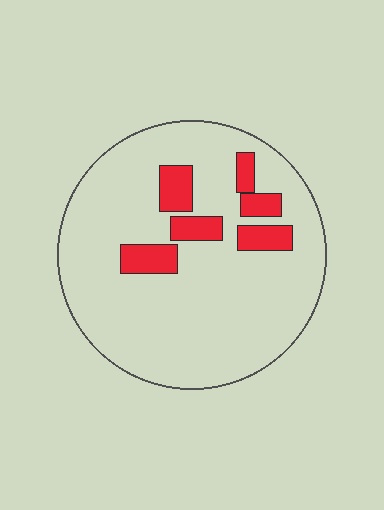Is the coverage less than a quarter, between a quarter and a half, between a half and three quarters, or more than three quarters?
Less than a quarter.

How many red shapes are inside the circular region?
6.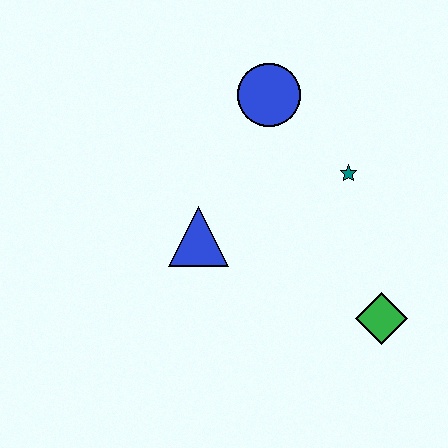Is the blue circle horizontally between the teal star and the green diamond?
No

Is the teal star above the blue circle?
No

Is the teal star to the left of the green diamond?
Yes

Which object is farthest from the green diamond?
The blue circle is farthest from the green diamond.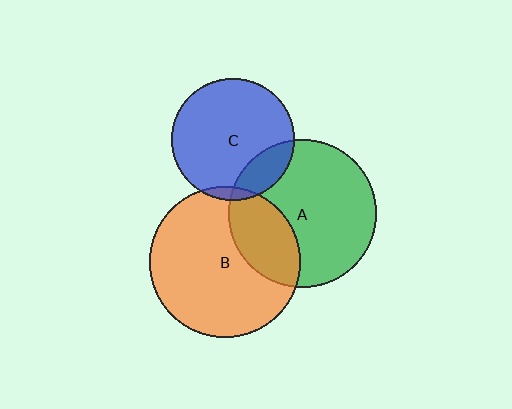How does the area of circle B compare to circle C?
Approximately 1.5 times.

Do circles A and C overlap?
Yes.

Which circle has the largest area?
Circle B (orange).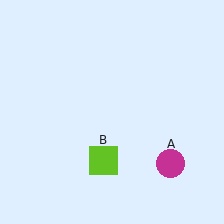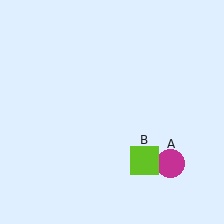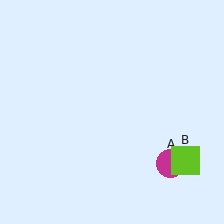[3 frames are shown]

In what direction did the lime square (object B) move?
The lime square (object B) moved right.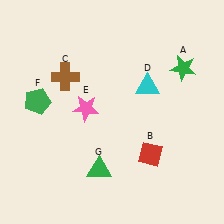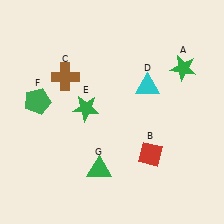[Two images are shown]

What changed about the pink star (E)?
In Image 1, E is pink. In Image 2, it changed to green.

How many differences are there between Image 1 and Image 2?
There is 1 difference between the two images.